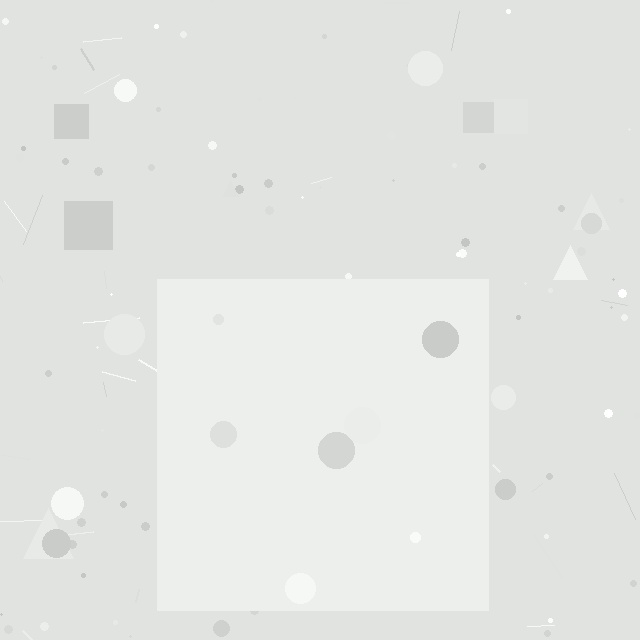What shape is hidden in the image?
A square is hidden in the image.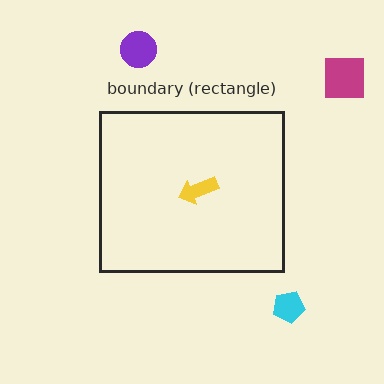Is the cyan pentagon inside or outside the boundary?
Outside.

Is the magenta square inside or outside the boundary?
Outside.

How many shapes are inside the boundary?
1 inside, 3 outside.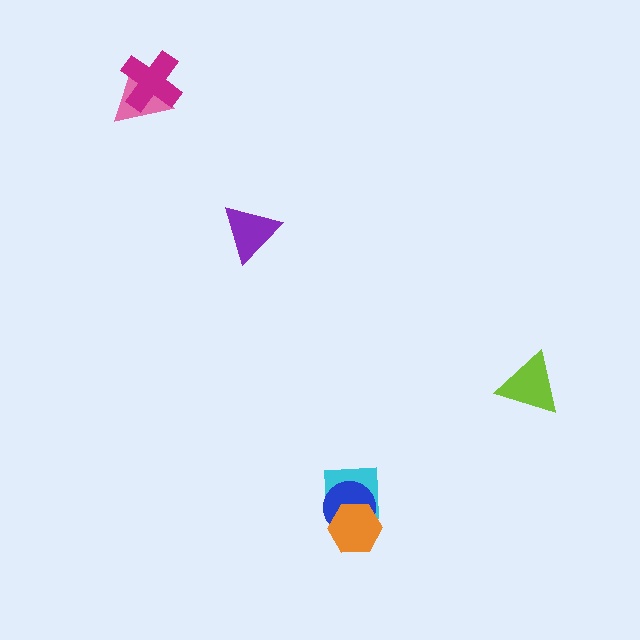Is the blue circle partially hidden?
Yes, it is partially covered by another shape.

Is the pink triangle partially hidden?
Yes, it is partially covered by another shape.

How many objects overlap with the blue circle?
2 objects overlap with the blue circle.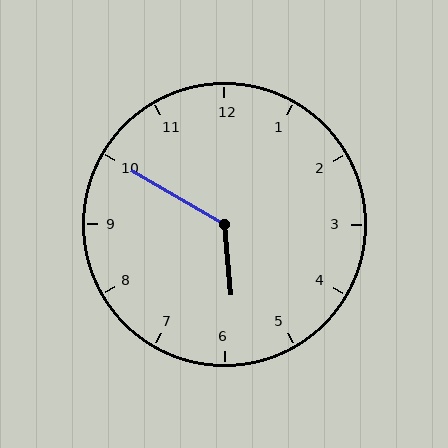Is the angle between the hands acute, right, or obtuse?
It is obtuse.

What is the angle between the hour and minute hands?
Approximately 125 degrees.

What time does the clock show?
5:50.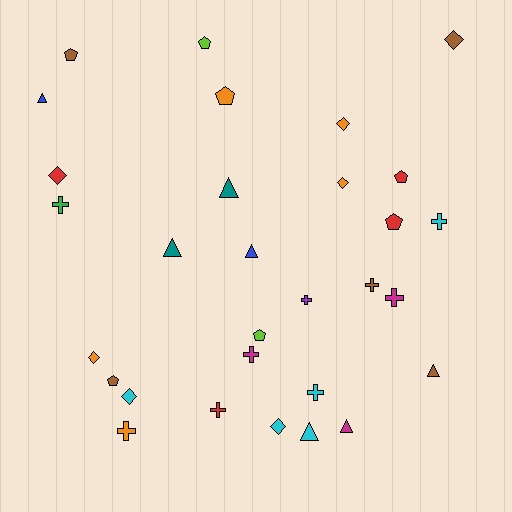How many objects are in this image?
There are 30 objects.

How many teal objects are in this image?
There are 2 teal objects.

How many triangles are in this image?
There are 7 triangles.